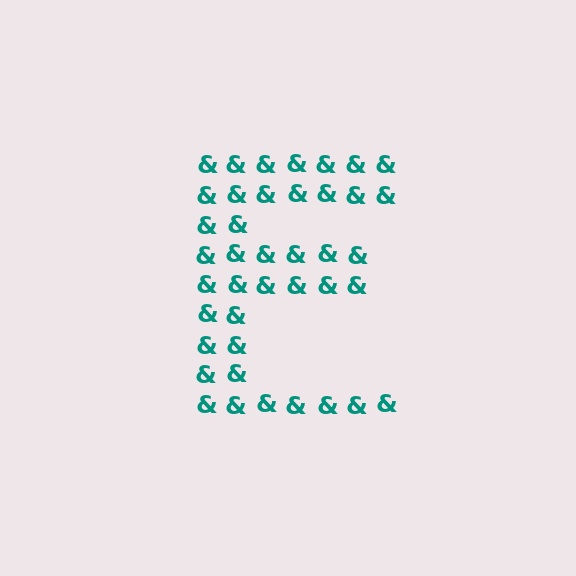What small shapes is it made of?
It is made of small ampersands.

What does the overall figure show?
The overall figure shows the letter E.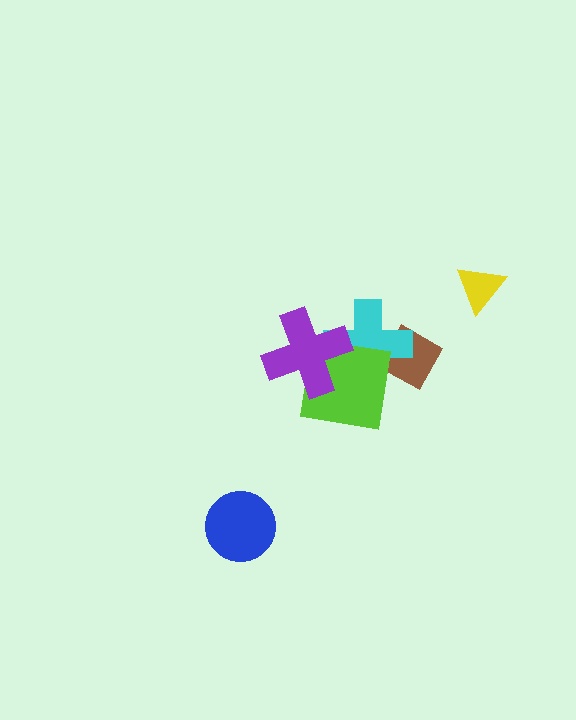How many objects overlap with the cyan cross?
3 objects overlap with the cyan cross.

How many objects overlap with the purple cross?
2 objects overlap with the purple cross.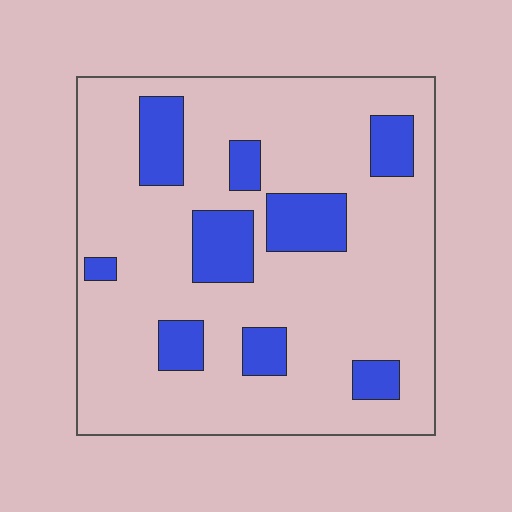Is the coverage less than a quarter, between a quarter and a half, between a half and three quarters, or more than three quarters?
Less than a quarter.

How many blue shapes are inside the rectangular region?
9.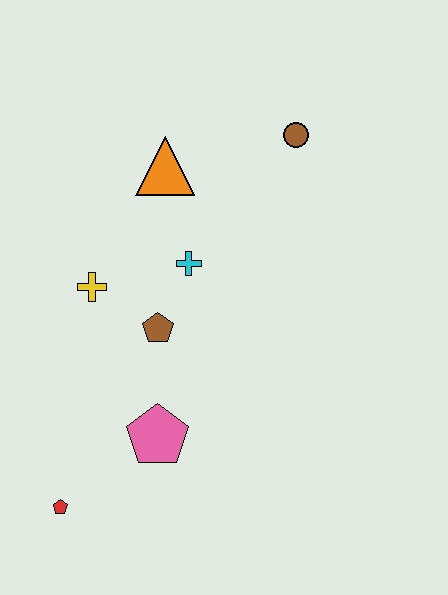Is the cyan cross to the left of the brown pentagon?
No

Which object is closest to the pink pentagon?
The brown pentagon is closest to the pink pentagon.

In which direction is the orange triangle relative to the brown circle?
The orange triangle is to the left of the brown circle.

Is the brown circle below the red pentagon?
No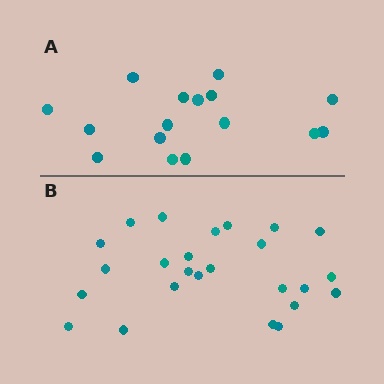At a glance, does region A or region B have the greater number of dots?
Region B (the bottom region) has more dots.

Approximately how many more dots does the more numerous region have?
Region B has roughly 8 or so more dots than region A.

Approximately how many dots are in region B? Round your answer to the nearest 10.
About 20 dots. (The exact count is 25, which rounds to 20.)